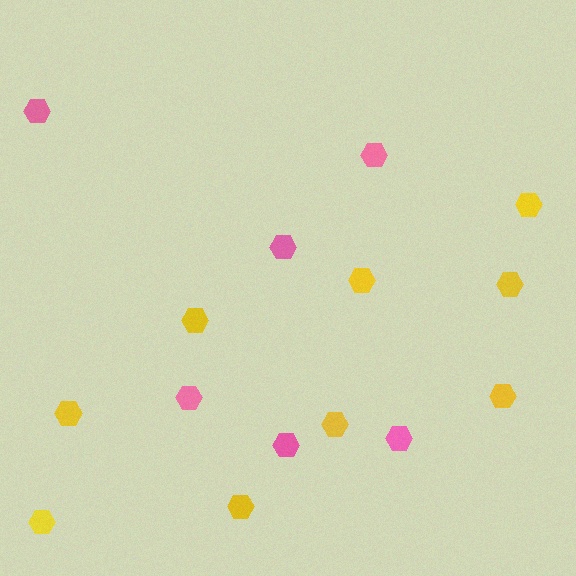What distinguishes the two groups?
There are 2 groups: one group of yellow hexagons (9) and one group of pink hexagons (6).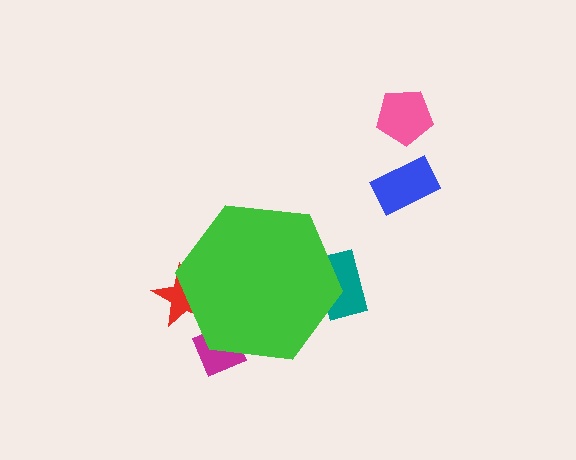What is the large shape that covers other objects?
A green hexagon.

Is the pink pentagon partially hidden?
No, the pink pentagon is fully visible.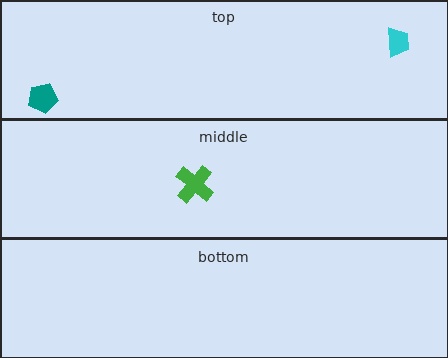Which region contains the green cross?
The middle region.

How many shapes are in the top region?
2.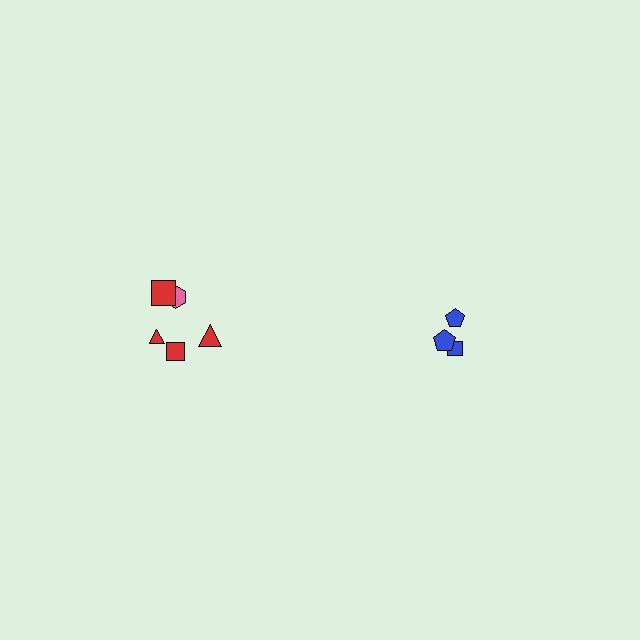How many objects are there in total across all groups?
There are 8 objects.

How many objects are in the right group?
There are 3 objects.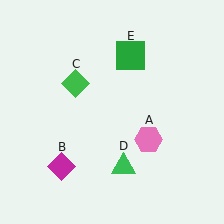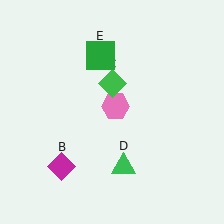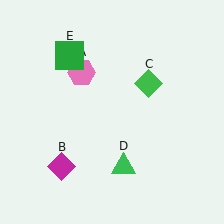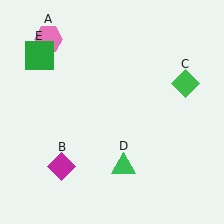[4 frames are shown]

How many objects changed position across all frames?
3 objects changed position: pink hexagon (object A), green diamond (object C), green square (object E).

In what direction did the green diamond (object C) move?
The green diamond (object C) moved right.